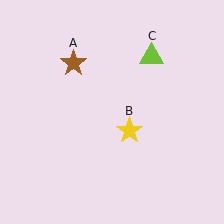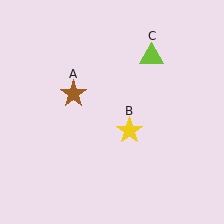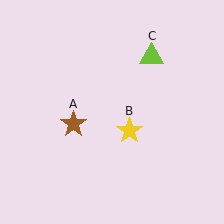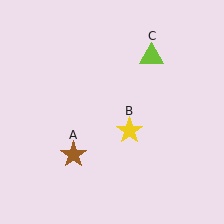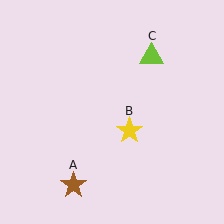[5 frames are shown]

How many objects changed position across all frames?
1 object changed position: brown star (object A).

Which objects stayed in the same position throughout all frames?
Yellow star (object B) and lime triangle (object C) remained stationary.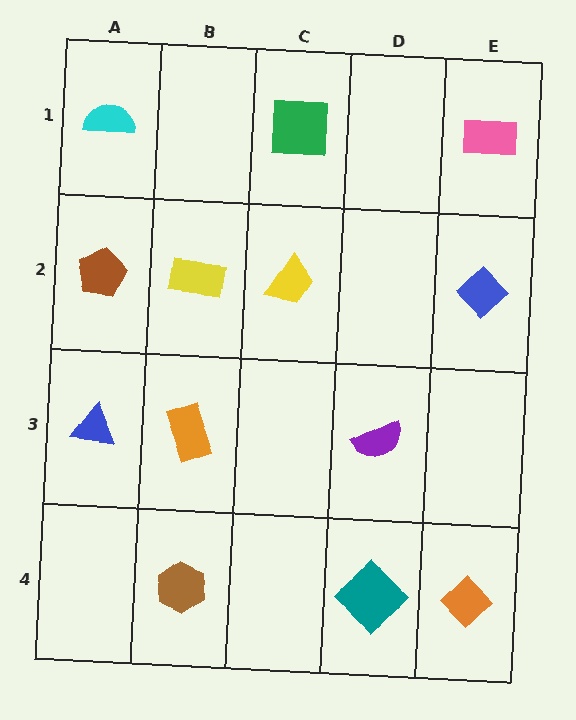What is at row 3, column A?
A blue triangle.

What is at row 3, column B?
An orange rectangle.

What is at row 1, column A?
A cyan semicircle.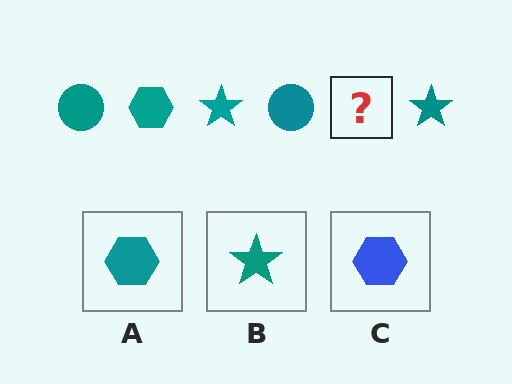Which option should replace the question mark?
Option A.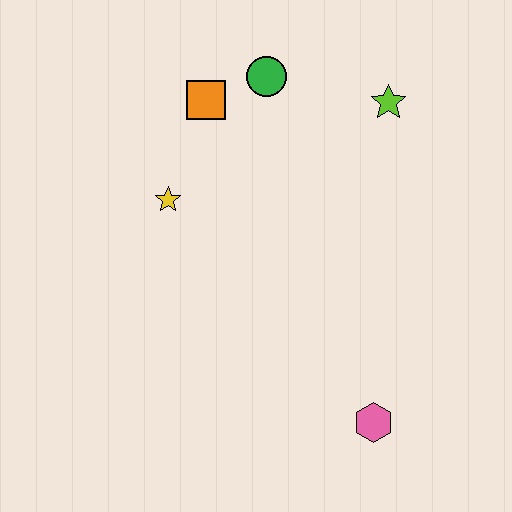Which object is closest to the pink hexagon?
The yellow star is closest to the pink hexagon.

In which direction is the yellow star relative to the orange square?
The yellow star is below the orange square.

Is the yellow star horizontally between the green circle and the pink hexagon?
No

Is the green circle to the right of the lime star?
No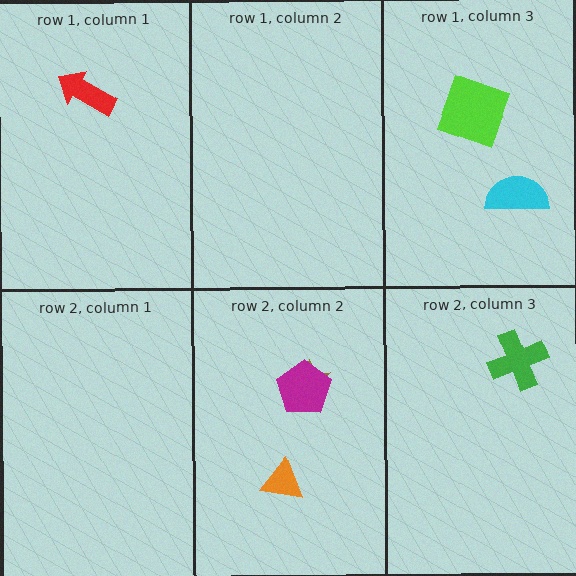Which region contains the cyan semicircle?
The row 1, column 3 region.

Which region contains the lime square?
The row 1, column 3 region.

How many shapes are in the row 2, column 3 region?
1.